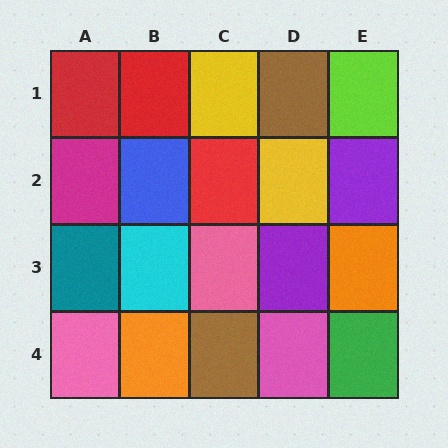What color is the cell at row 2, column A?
Magenta.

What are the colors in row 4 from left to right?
Pink, orange, brown, pink, green.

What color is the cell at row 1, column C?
Yellow.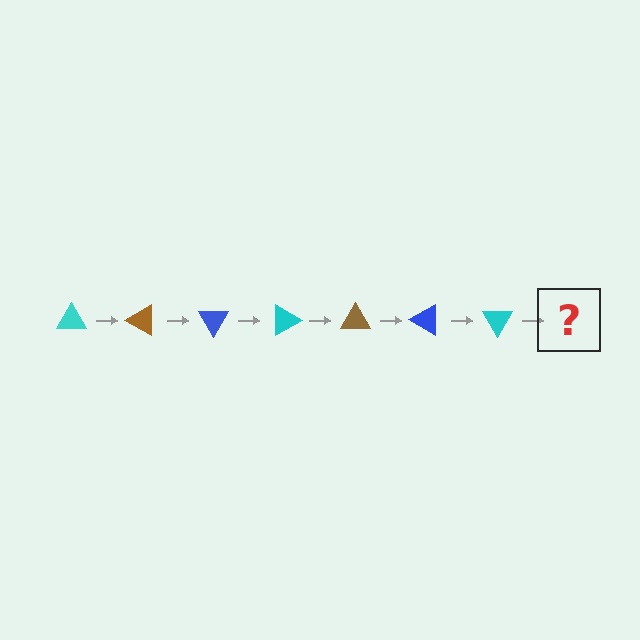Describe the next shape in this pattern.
It should be a brown triangle, rotated 210 degrees from the start.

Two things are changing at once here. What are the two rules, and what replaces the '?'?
The two rules are that it rotates 30 degrees each step and the color cycles through cyan, brown, and blue. The '?' should be a brown triangle, rotated 210 degrees from the start.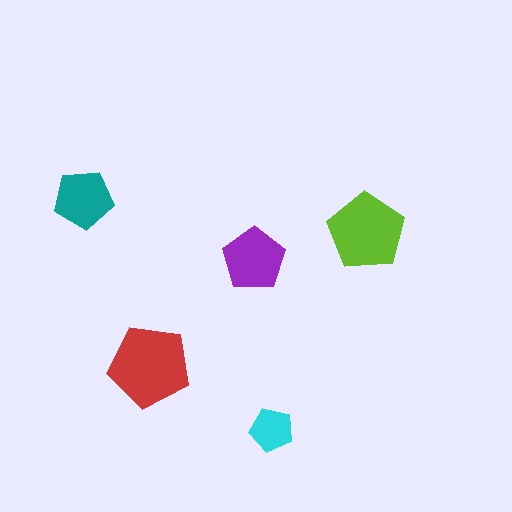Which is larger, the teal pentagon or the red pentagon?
The red one.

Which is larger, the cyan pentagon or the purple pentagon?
The purple one.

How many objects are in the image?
There are 5 objects in the image.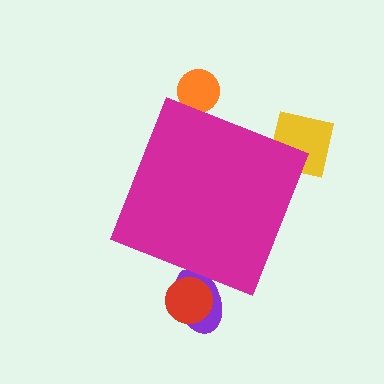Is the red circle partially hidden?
Yes, the red circle is partially hidden behind the magenta diamond.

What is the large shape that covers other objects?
A magenta diamond.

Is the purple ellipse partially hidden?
Yes, the purple ellipse is partially hidden behind the magenta diamond.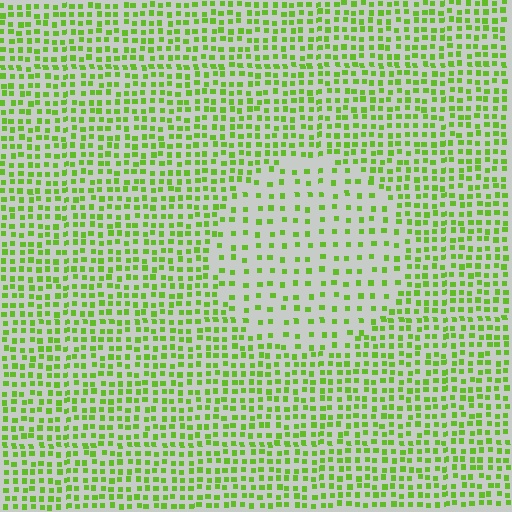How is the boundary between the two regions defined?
The boundary is defined by a change in element density (approximately 2.1x ratio). All elements are the same color, size, and shape.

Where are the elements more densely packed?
The elements are more densely packed outside the circle boundary.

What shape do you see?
I see a circle.